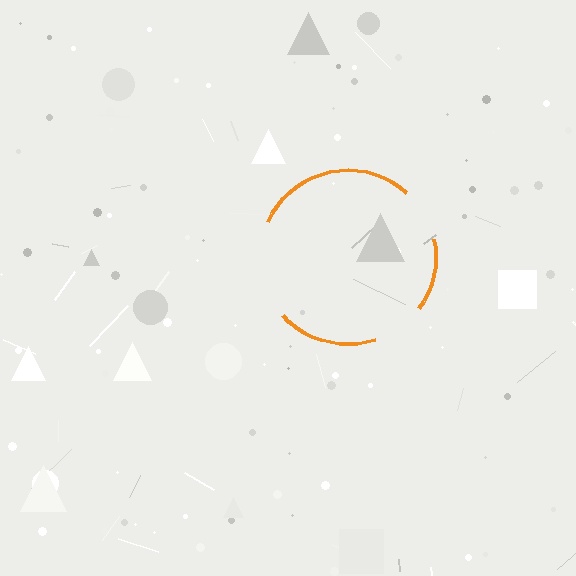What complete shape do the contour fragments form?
The contour fragments form a circle.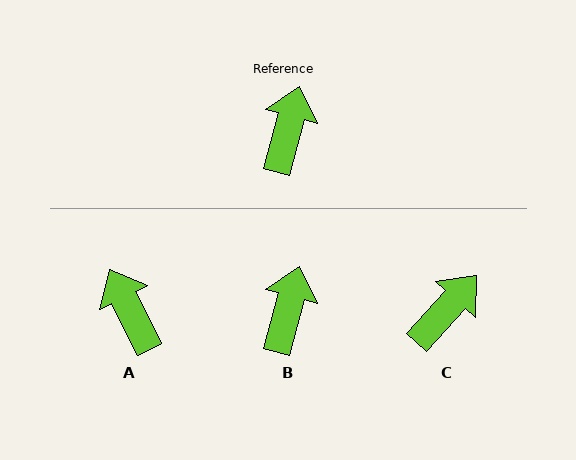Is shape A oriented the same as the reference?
No, it is off by about 42 degrees.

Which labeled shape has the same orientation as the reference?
B.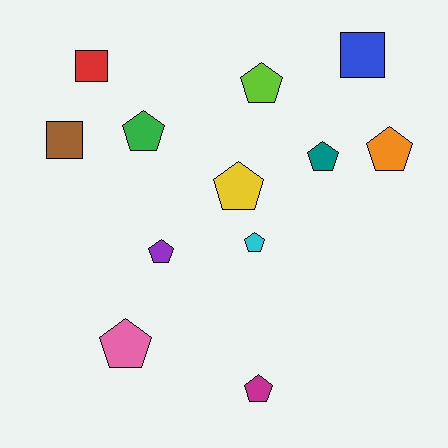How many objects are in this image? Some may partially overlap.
There are 12 objects.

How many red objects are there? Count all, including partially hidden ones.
There is 1 red object.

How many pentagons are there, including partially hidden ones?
There are 9 pentagons.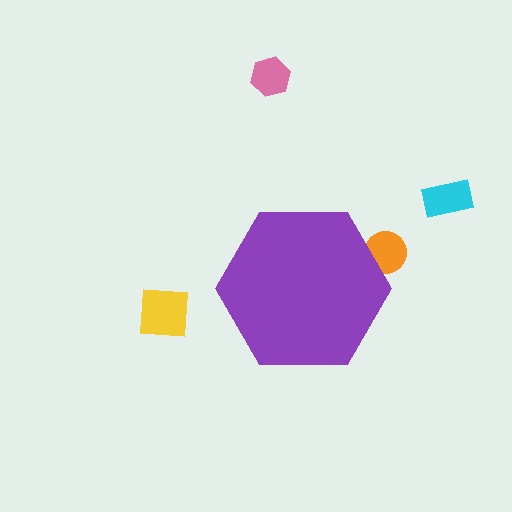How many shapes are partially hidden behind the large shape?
1 shape is partially hidden.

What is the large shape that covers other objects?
A purple hexagon.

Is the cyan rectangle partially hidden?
No, the cyan rectangle is fully visible.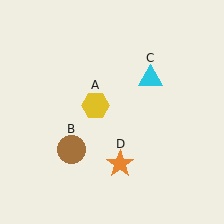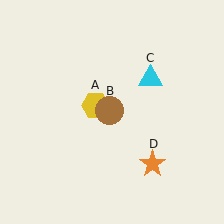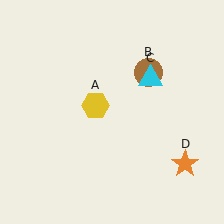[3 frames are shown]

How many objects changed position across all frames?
2 objects changed position: brown circle (object B), orange star (object D).